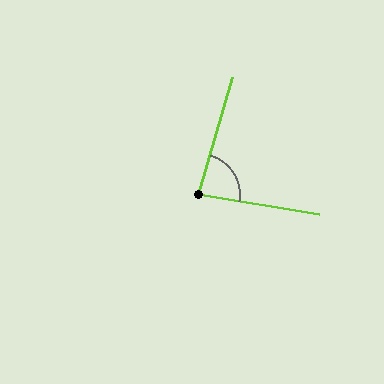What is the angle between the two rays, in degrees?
Approximately 83 degrees.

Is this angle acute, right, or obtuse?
It is acute.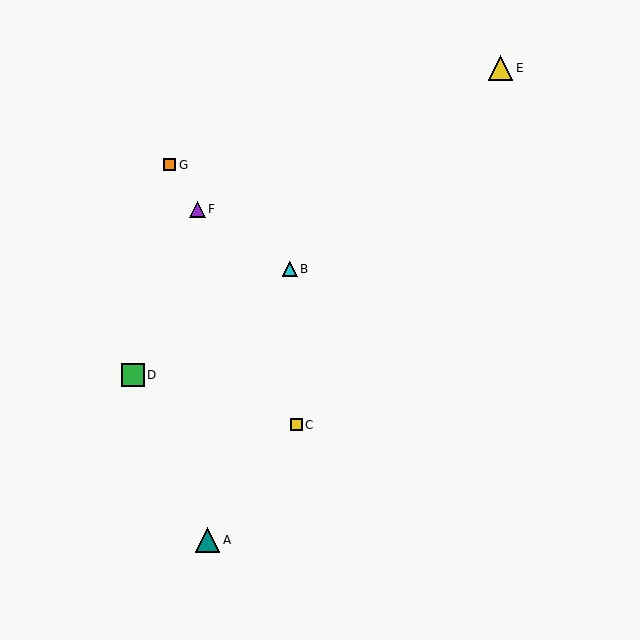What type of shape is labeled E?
Shape E is a yellow triangle.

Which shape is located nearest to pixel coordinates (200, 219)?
The purple triangle (labeled F) at (198, 209) is nearest to that location.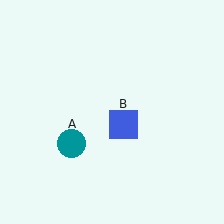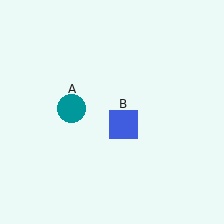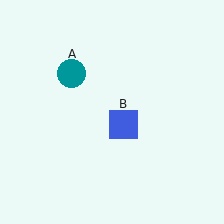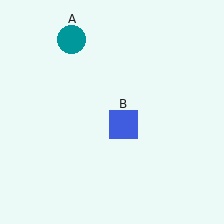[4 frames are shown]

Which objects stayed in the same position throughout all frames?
Blue square (object B) remained stationary.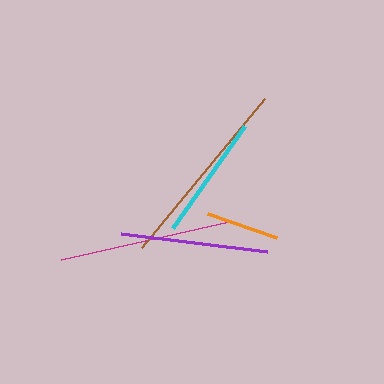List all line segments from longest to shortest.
From longest to shortest: brown, magenta, purple, cyan, orange.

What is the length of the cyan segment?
The cyan segment is approximately 125 pixels long.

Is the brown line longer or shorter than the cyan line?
The brown line is longer than the cyan line.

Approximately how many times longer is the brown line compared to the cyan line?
The brown line is approximately 1.5 times the length of the cyan line.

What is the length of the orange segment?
The orange segment is approximately 73 pixels long.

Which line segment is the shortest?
The orange line is the shortest at approximately 73 pixels.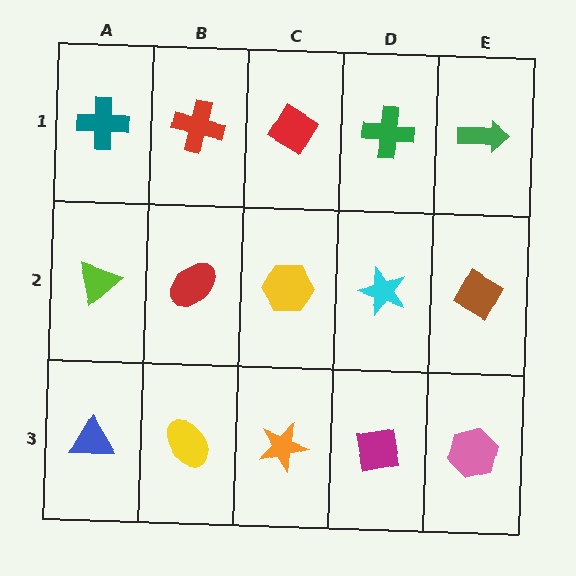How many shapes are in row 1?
5 shapes.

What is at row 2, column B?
A red ellipse.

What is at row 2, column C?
A yellow hexagon.